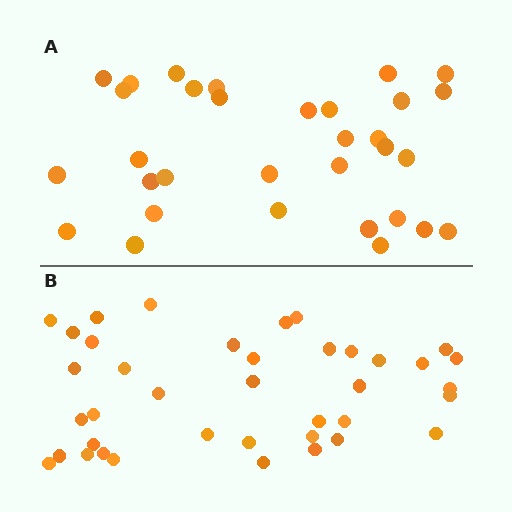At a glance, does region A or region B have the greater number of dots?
Region B (the bottom region) has more dots.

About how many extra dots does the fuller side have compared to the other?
Region B has roughly 8 or so more dots than region A.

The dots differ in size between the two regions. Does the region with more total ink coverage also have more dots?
No. Region A has more total ink coverage because its dots are larger, but region B actually contains more individual dots. Total area can be misleading — the number of items is what matters here.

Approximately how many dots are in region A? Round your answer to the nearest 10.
About 30 dots. (The exact count is 32, which rounds to 30.)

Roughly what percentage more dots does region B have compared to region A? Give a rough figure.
About 20% more.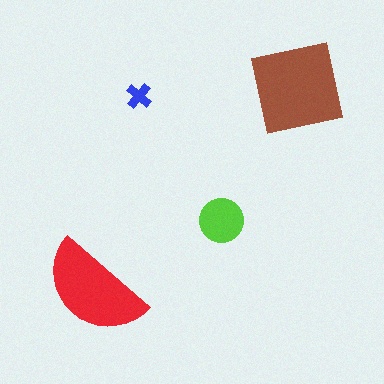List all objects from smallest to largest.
The blue cross, the lime circle, the red semicircle, the brown square.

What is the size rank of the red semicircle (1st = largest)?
2nd.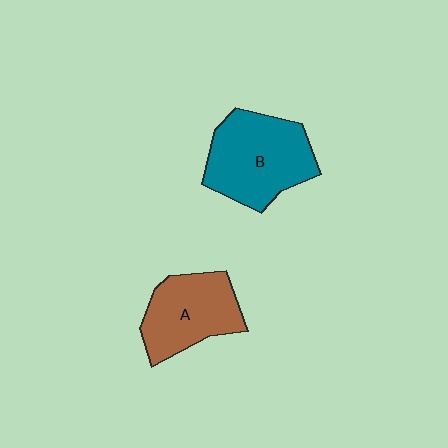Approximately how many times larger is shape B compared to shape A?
Approximately 1.2 times.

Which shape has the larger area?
Shape B (teal).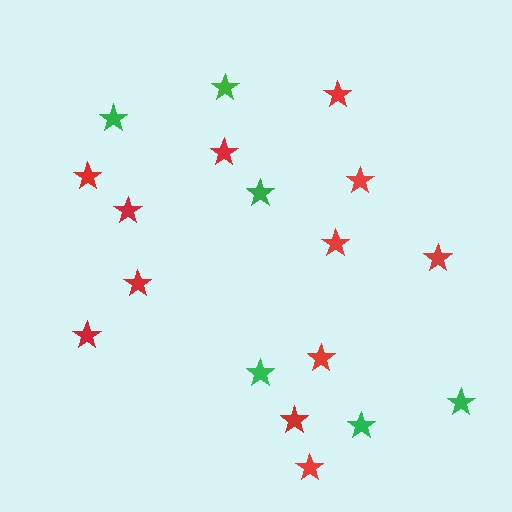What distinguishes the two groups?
There are 2 groups: one group of red stars (12) and one group of green stars (6).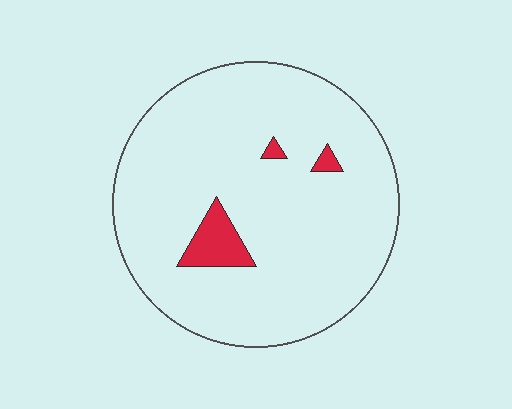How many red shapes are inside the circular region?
3.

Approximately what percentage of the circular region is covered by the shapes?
Approximately 5%.